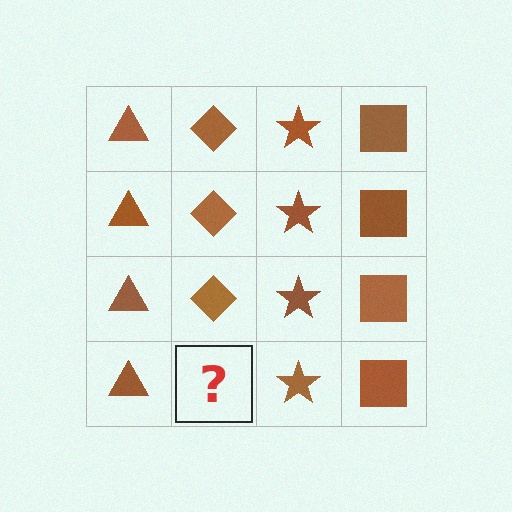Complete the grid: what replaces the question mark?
The question mark should be replaced with a brown diamond.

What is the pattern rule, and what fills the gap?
The rule is that each column has a consistent shape. The gap should be filled with a brown diamond.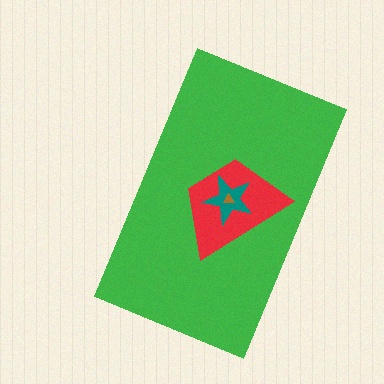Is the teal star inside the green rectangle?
Yes.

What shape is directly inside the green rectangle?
The red trapezoid.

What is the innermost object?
The brown triangle.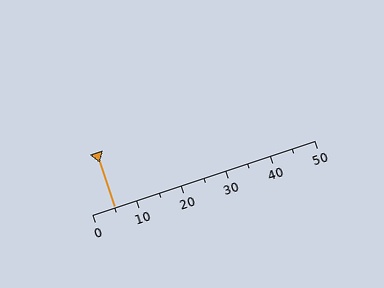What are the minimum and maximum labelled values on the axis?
The axis runs from 0 to 50.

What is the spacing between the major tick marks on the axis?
The major ticks are spaced 10 apart.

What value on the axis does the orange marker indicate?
The marker indicates approximately 5.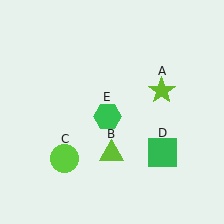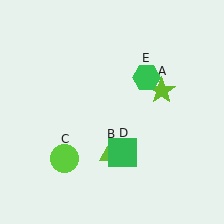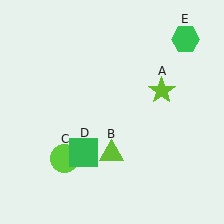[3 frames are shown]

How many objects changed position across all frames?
2 objects changed position: green square (object D), green hexagon (object E).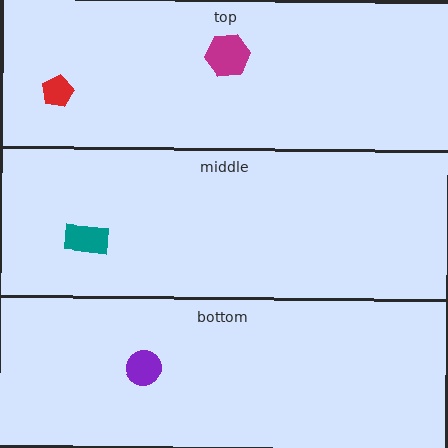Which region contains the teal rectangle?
The middle region.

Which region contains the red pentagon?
The top region.